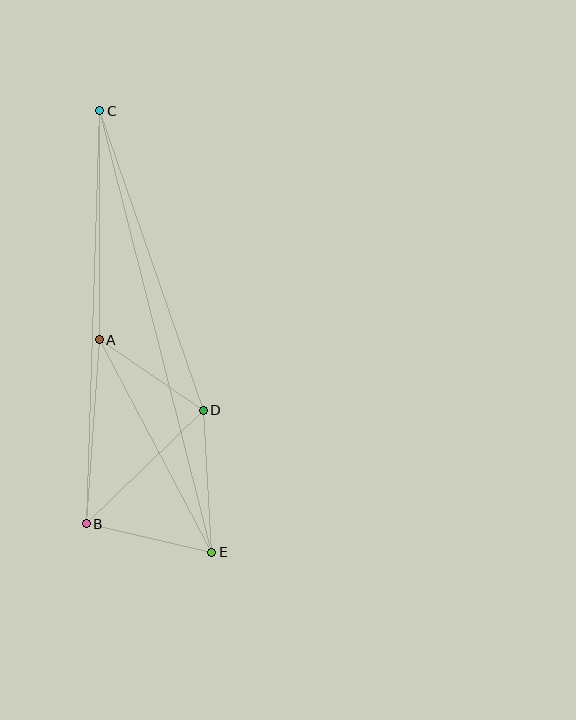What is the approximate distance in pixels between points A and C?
The distance between A and C is approximately 229 pixels.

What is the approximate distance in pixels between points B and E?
The distance between B and E is approximately 128 pixels.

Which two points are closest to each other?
Points A and D are closest to each other.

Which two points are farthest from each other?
Points C and E are farthest from each other.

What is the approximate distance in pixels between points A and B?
The distance between A and B is approximately 185 pixels.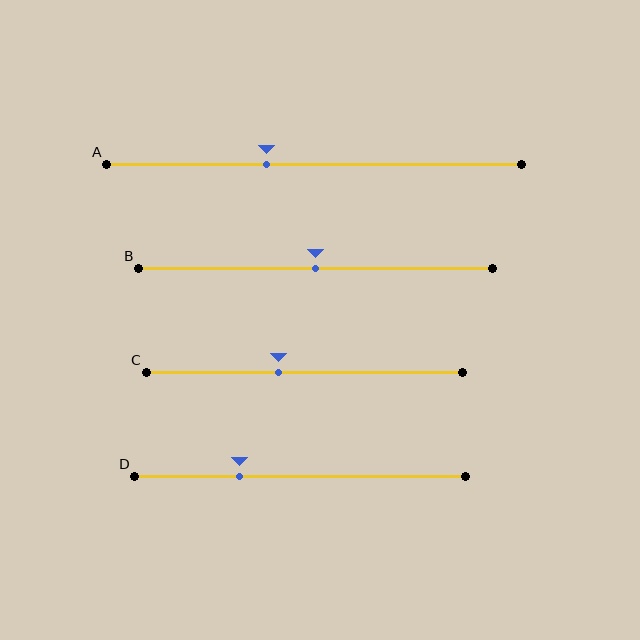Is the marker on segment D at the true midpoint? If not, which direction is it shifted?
No, the marker on segment D is shifted to the left by about 18% of the segment length.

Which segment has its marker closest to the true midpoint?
Segment B has its marker closest to the true midpoint.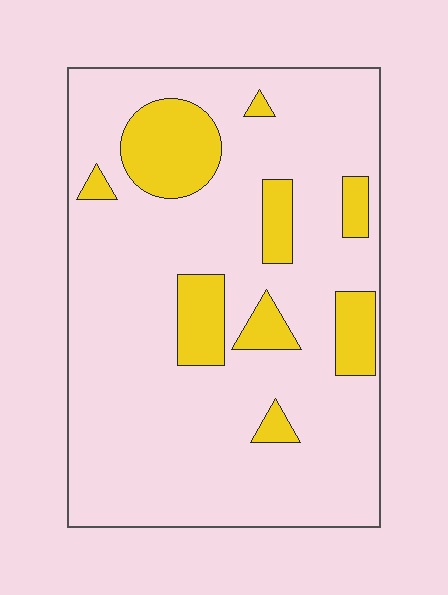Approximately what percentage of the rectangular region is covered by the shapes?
Approximately 15%.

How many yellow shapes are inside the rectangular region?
9.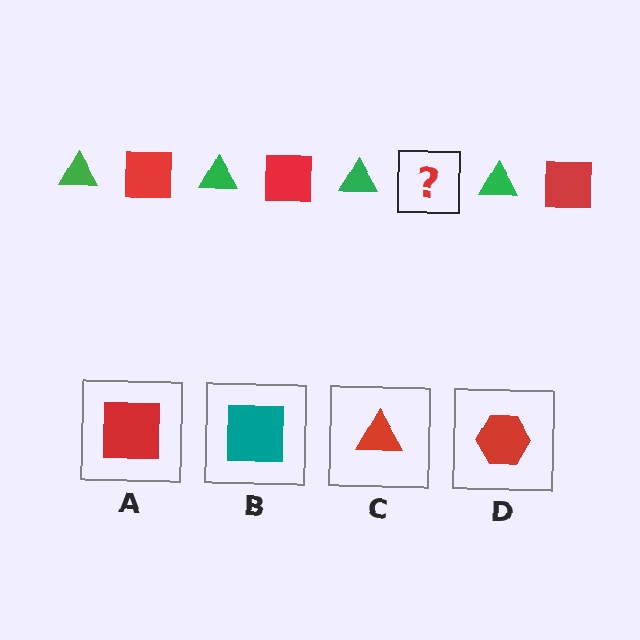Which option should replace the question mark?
Option A.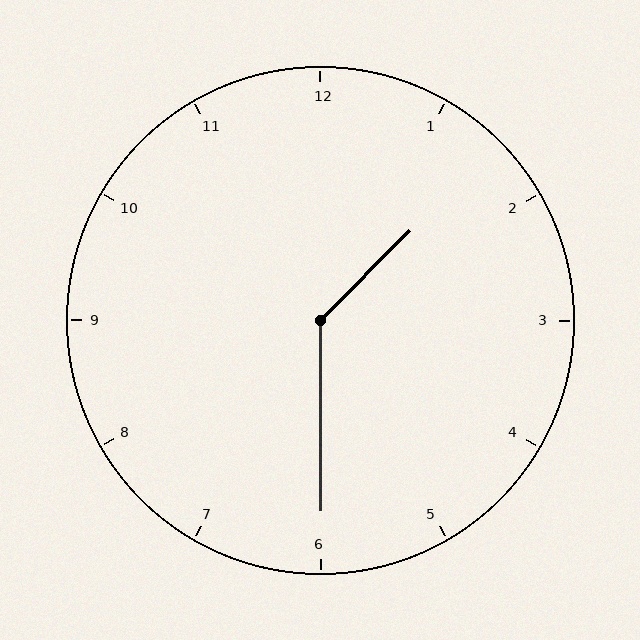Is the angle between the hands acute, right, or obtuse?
It is obtuse.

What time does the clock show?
1:30.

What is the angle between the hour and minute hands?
Approximately 135 degrees.